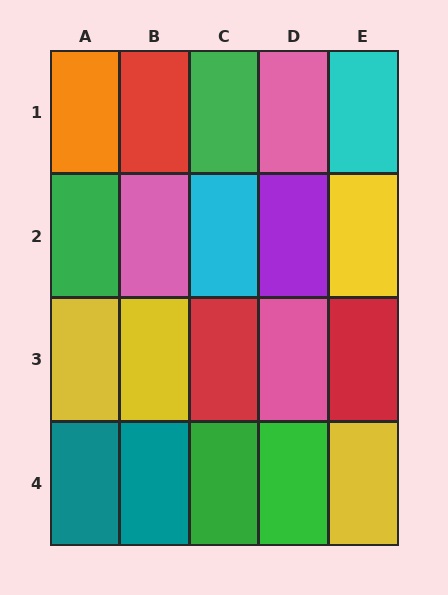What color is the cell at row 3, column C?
Red.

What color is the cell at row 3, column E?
Red.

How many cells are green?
4 cells are green.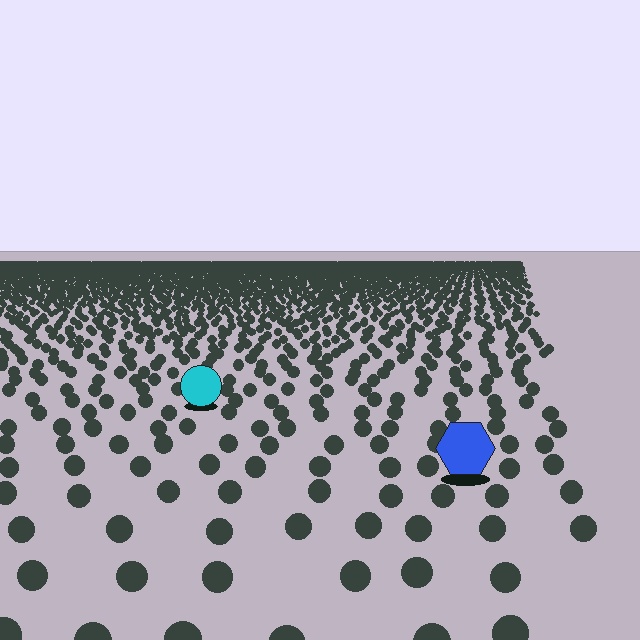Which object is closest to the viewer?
The blue hexagon is closest. The texture marks near it are larger and more spread out.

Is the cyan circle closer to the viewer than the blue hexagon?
No. The blue hexagon is closer — you can tell from the texture gradient: the ground texture is coarser near it.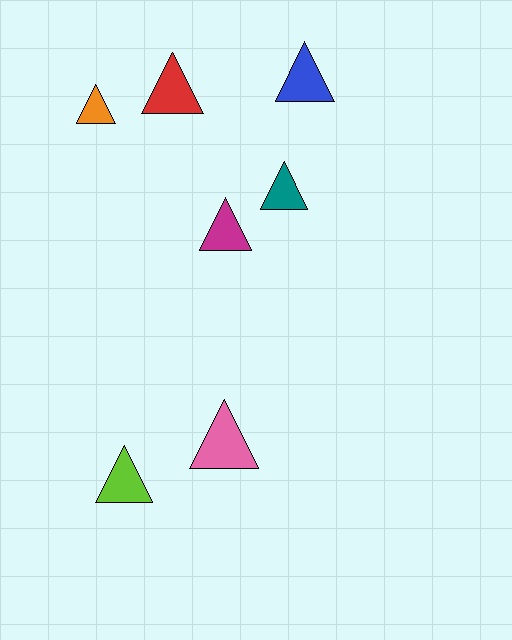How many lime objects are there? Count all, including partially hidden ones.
There is 1 lime object.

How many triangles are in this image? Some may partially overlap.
There are 7 triangles.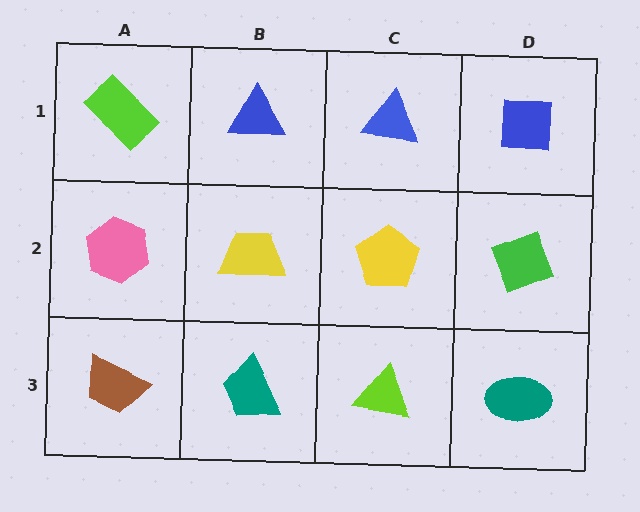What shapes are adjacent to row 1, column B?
A yellow trapezoid (row 2, column B), a lime rectangle (row 1, column A), a blue triangle (row 1, column C).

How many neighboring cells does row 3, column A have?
2.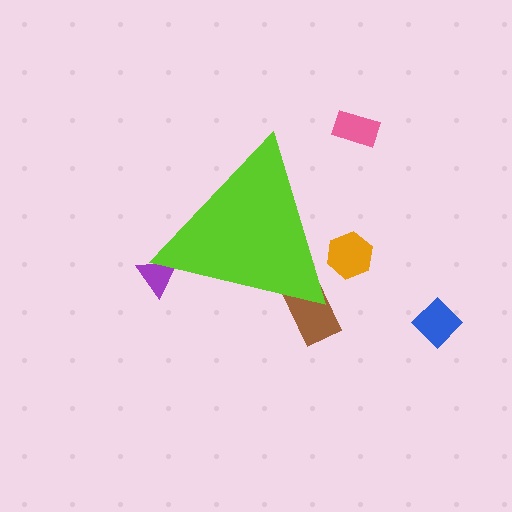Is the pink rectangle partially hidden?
No, the pink rectangle is fully visible.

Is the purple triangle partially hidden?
Yes, the purple triangle is partially hidden behind the lime triangle.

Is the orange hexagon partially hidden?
Yes, the orange hexagon is partially hidden behind the lime triangle.